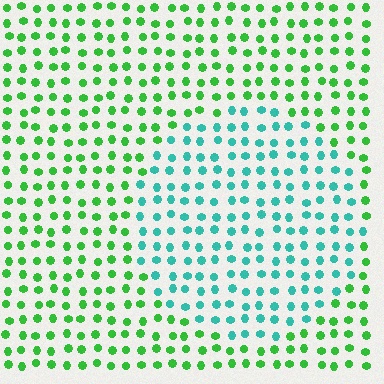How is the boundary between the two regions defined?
The boundary is defined purely by a slight shift in hue (about 49 degrees). Spacing, size, and orientation are identical on both sides.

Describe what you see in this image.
The image is filled with small green elements in a uniform arrangement. A circle-shaped region is visible where the elements are tinted to a slightly different hue, forming a subtle color boundary.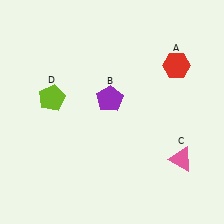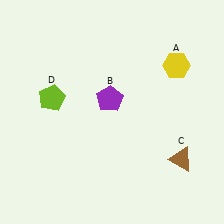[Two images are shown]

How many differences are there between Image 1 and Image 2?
There are 2 differences between the two images.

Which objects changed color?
A changed from red to yellow. C changed from pink to brown.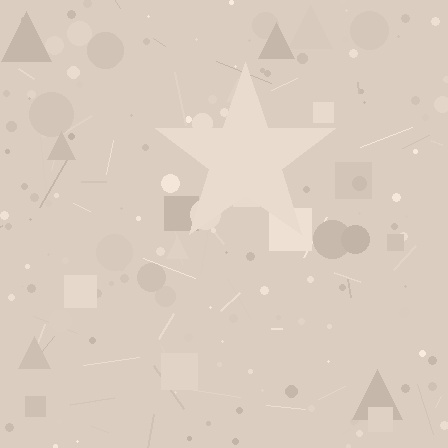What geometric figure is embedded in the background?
A star is embedded in the background.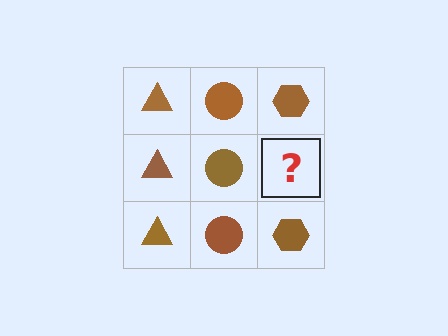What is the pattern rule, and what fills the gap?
The rule is that each column has a consistent shape. The gap should be filled with a brown hexagon.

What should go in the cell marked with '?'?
The missing cell should contain a brown hexagon.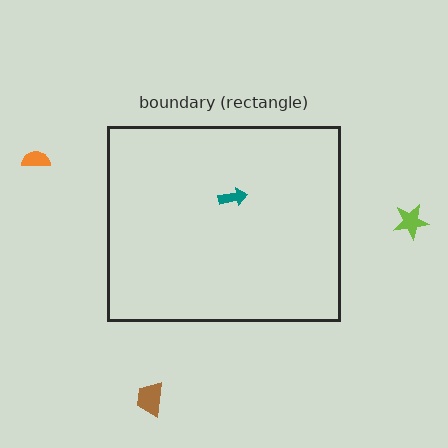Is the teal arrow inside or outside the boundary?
Inside.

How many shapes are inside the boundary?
1 inside, 3 outside.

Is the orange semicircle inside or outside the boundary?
Outside.